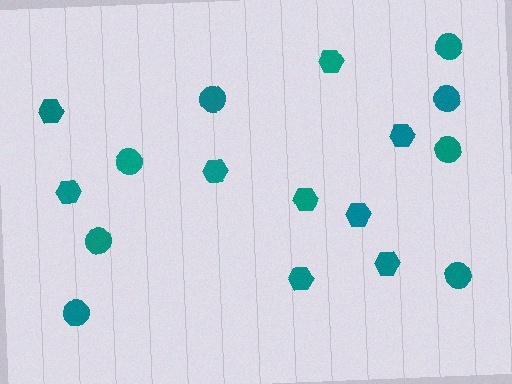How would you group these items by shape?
There are 2 groups: one group of circles (8) and one group of hexagons (9).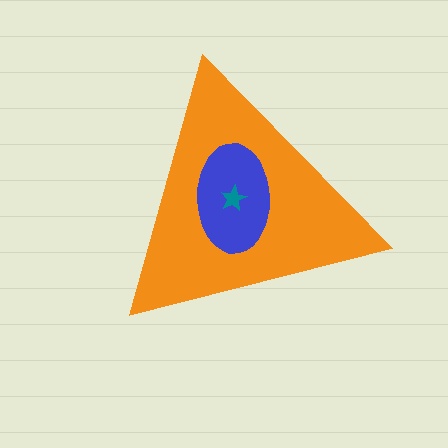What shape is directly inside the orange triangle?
The blue ellipse.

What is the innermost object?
The teal star.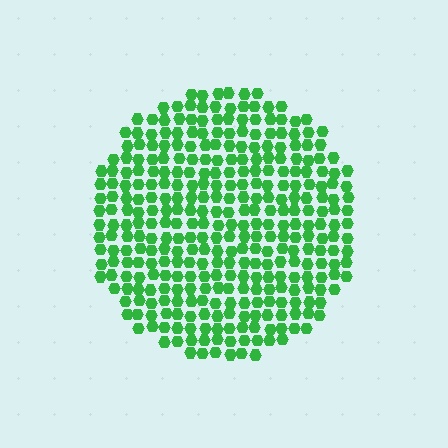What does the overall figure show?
The overall figure shows a circle.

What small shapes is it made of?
It is made of small hexagons.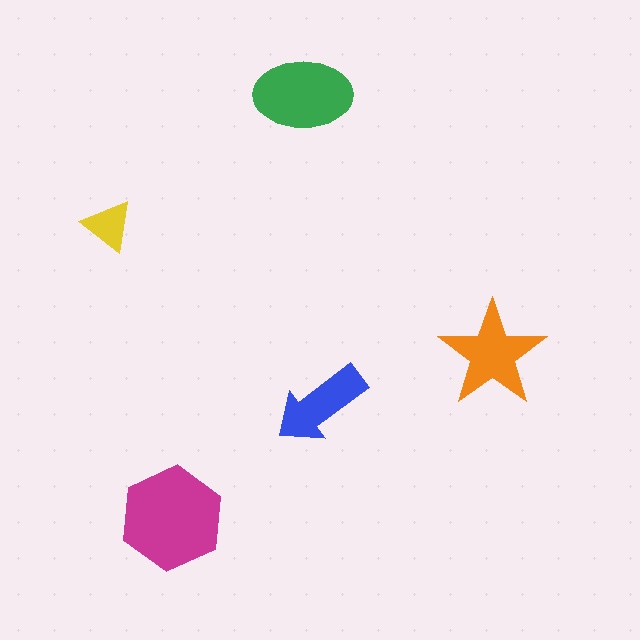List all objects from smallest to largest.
The yellow triangle, the blue arrow, the orange star, the green ellipse, the magenta hexagon.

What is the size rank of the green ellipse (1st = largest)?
2nd.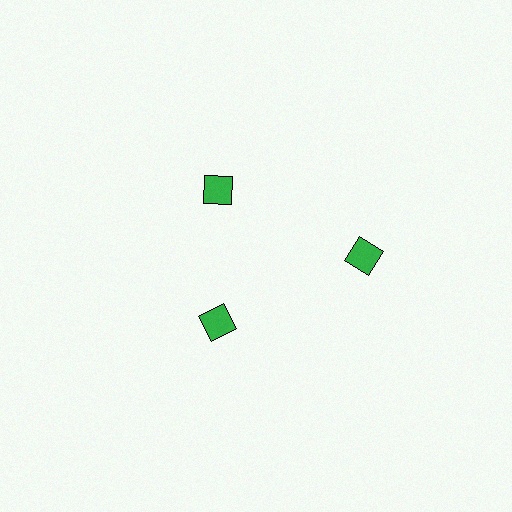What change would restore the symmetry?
The symmetry would be restored by moving it inward, back onto the ring so that all 3 diamonds sit at equal angles and equal distance from the center.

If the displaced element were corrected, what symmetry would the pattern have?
It would have 3-fold rotational symmetry — the pattern would map onto itself every 120 degrees.